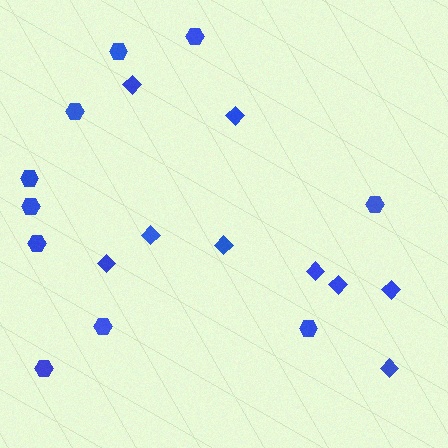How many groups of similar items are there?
There are 2 groups: one group of hexagons (10) and one group of diamonds (9).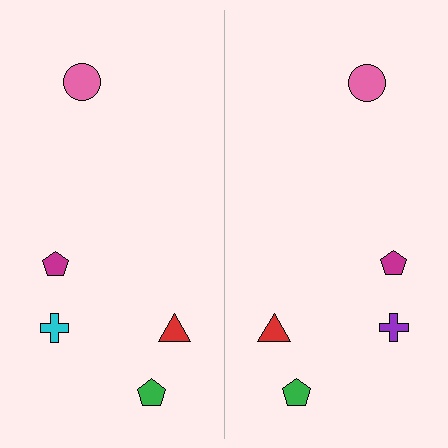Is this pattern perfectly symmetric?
No, the pattern is not perfectly symmetric. The purple cross on the right side breaks the symmetry — its mirror counterpart is cyan.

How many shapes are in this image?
There are 10 shapes in this image.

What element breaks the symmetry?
The purple cross on the right side breaks the symmetry — its mirror counterpart is cyan.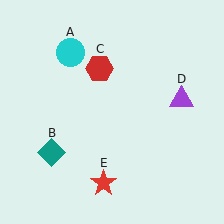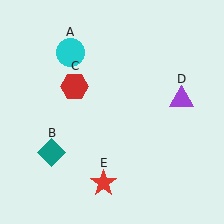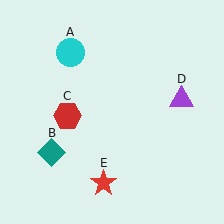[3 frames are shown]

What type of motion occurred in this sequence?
The red hexagon (object C) rotated counterclockwise around the center of the scene.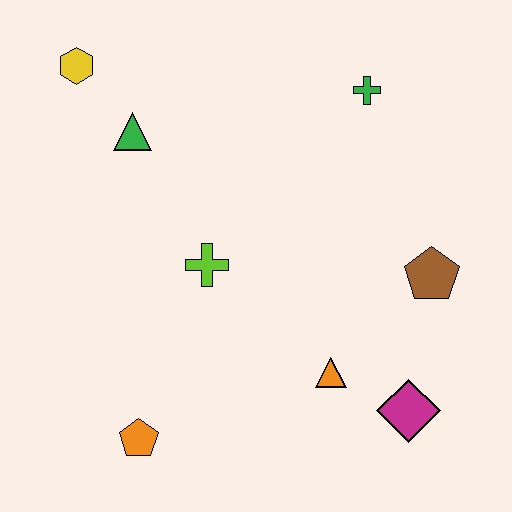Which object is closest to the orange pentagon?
The lime cross is closest to the orange pentagon.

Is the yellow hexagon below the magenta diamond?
No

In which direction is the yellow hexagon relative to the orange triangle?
The yellow hexagon is above the orange triangle.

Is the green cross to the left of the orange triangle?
No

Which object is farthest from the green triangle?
The magenta diamond is farthest from the green triangle.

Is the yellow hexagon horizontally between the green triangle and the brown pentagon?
No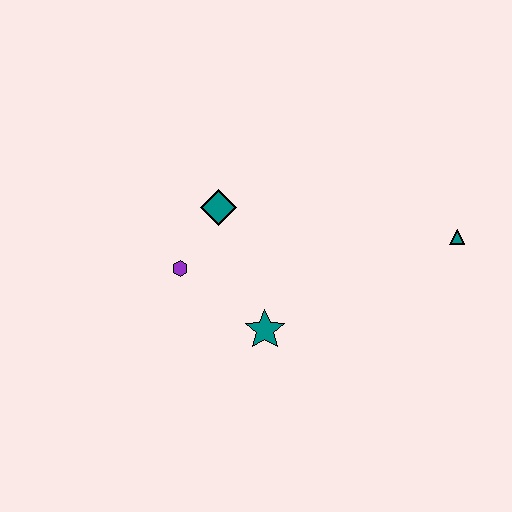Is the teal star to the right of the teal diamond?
Yes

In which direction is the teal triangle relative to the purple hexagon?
The teal triangle is to the right of the purple hexagon.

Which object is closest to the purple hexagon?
The teal diamond is closest to the purple hexagon.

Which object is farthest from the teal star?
The teal triangle is farthest from the teal star.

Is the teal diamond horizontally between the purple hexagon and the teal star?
Yes